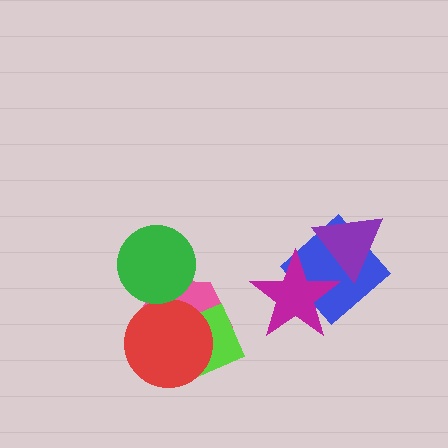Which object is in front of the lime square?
The red circle is in front of the lime square.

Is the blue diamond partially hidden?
Yes, it is partially covered by another shape.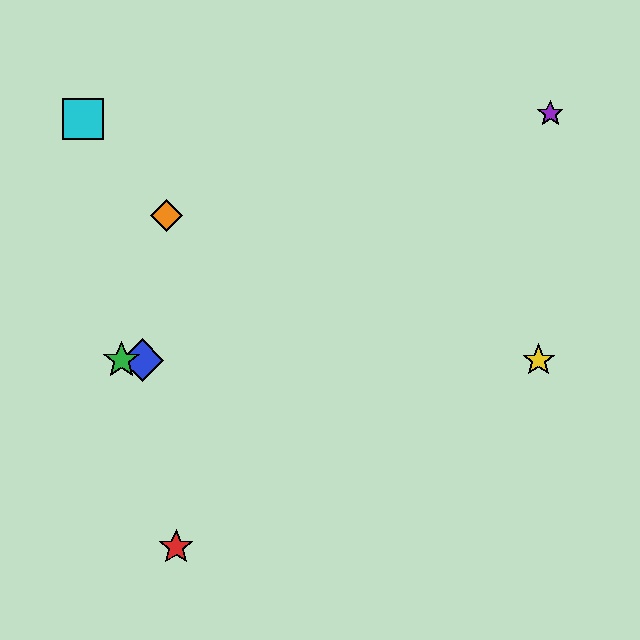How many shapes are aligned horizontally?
3 shapes (the blue diamond, the green star, the yellow star) are aligned horizontally.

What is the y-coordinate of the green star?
The green star is at y≈360.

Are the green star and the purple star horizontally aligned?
No, the green star is at y≈360 and the purple star is at y≈114.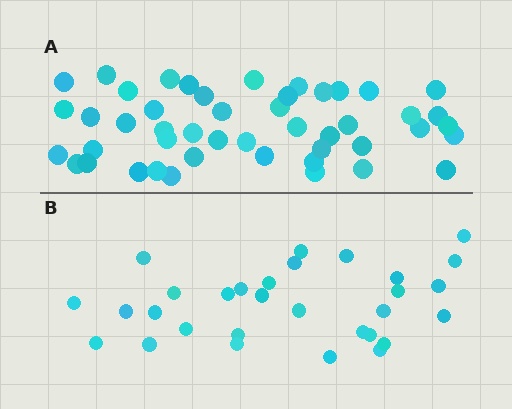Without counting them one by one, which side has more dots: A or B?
Region A (the top region) has more dots.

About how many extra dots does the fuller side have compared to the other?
Region A has approximately 15 more dots than region B.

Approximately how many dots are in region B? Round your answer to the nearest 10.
About 30 dots.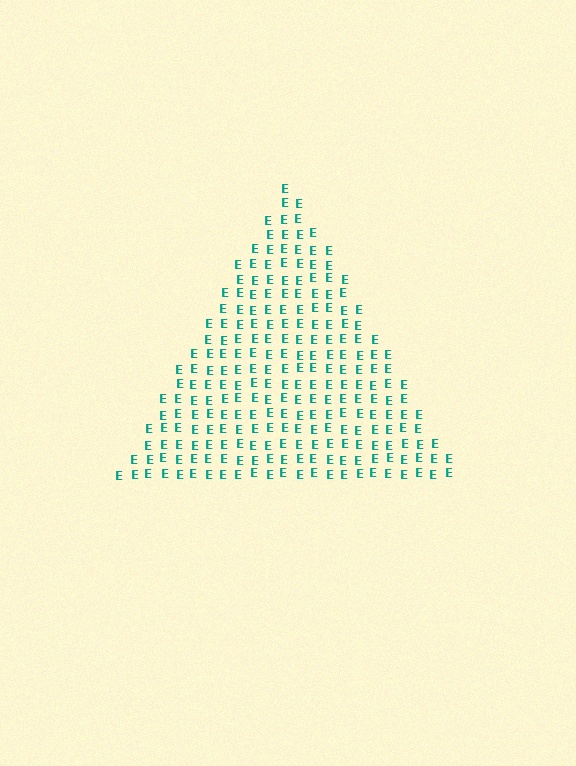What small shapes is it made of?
It is made of small letter E's.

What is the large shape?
The large shape is a triangle.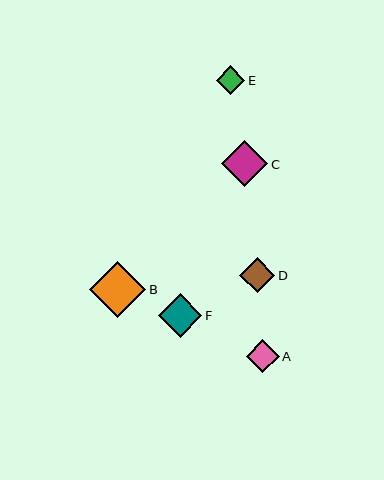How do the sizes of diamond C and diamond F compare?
Diamond C and diamond F are approximately the same size.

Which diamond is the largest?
Diamond B is the largest with a size of approximately 56 pixels.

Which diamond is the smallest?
Diamond E is the smallest with a size of approximately 29 pixels.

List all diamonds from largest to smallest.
From largest to smallest: B, C, F, D, A, E.